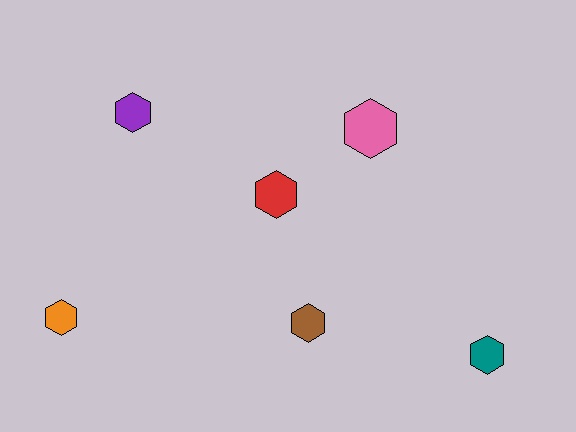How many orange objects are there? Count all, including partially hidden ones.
There is 1 orange object.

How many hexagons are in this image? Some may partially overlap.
There are 6 hexagons.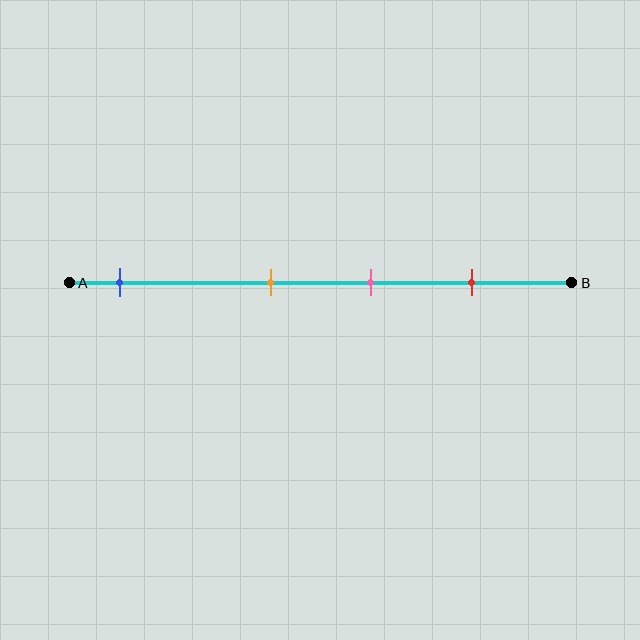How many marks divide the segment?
There are 4 marks dividing the segment.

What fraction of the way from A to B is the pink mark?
The pink mark is approximately 60% (0.6) of the way from A to B.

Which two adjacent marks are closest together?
The orange and pink marks are the closest adjacent pair.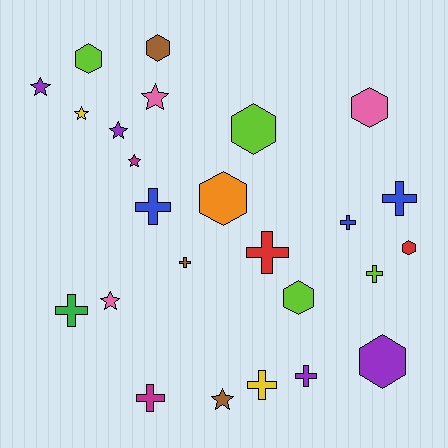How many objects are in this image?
There are 25 objects.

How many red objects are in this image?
There are 2 red objects.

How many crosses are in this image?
There are 10 crosses.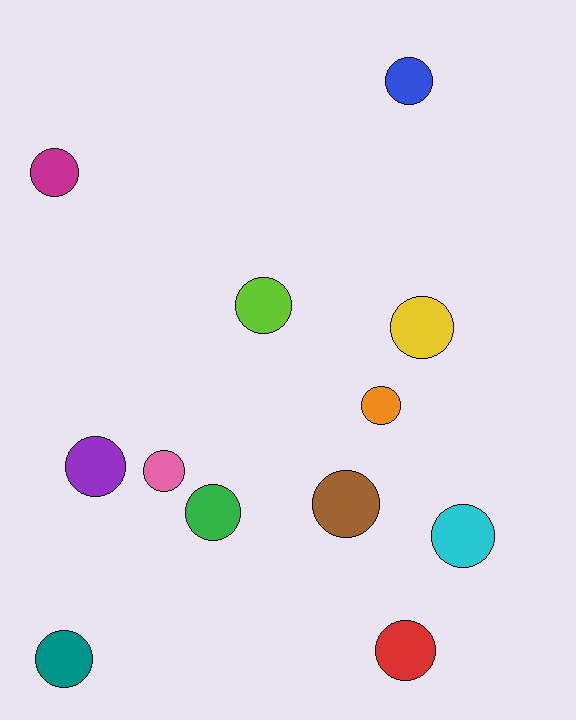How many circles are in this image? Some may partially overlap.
There are 12 circles.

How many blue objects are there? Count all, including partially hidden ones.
There is 1 blue object.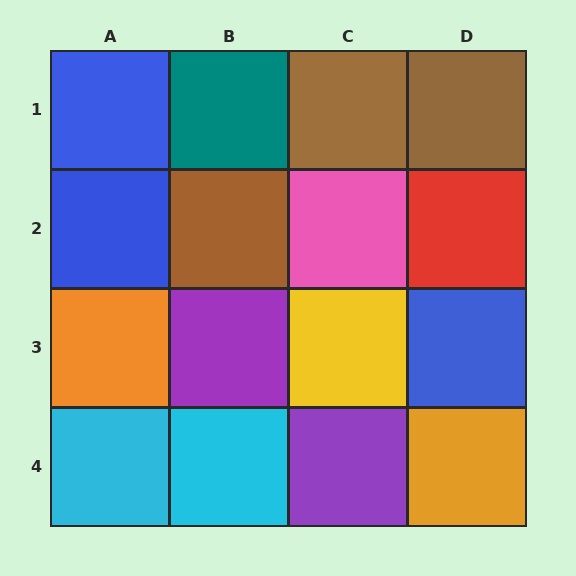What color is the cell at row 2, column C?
Pink.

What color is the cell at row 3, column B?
Purple.